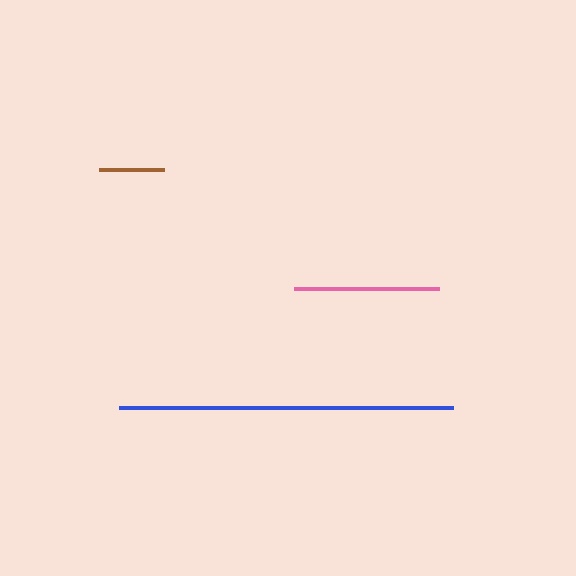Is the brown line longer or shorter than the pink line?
The pink line is longer than the brown line.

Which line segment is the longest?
The blue line is the longest at approximately 335 pixels.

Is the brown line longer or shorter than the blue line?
The blue line is longer than the brown line.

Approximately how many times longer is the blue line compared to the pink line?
The blue line is approximately 2.3 times the length of the pink line.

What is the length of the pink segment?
The pink segment is approximately 145 pixels long.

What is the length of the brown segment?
The brown segment is approximately 65 pixels long.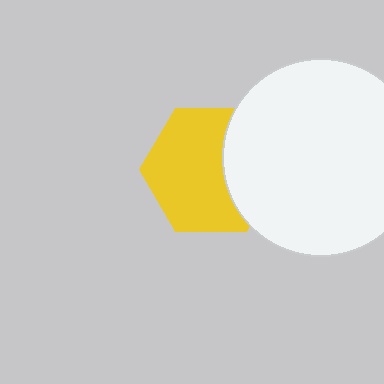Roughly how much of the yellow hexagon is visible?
Most of it is visible (roughly 67%).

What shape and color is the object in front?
The object in front is a white circle.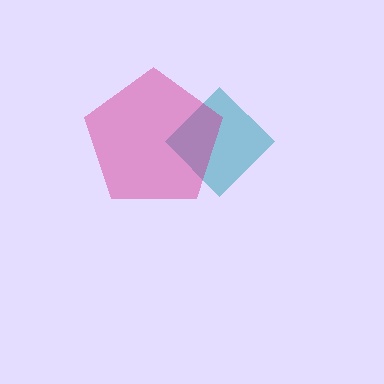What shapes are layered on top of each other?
The layered shapes are: a teal diamond, a magenta pentagon.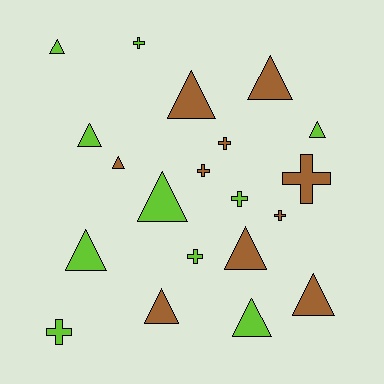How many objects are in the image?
There are 20 objects.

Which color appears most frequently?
Brown, with 10 objects.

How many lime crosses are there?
There are 4 lime crosses.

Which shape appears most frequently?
Triangle, with 12 objects.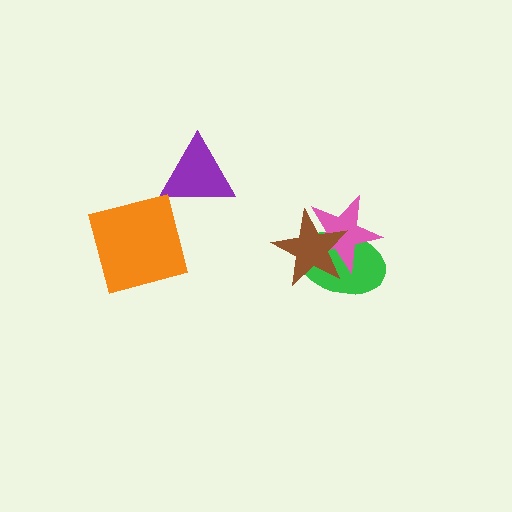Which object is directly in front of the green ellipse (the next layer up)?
The pink star is directly in front of the green ellipse.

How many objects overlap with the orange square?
0 objects overlap with the orange square.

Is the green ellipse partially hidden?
Yes, it is partially covered by another shape.